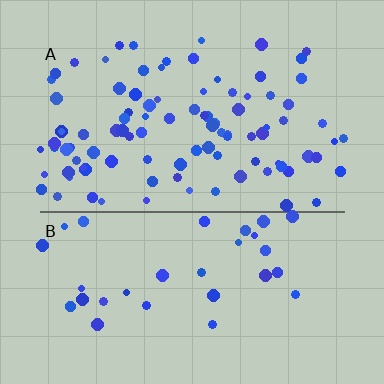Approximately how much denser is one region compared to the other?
Approximately 3.0× — region A over region B.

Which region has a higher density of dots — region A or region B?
A (the top).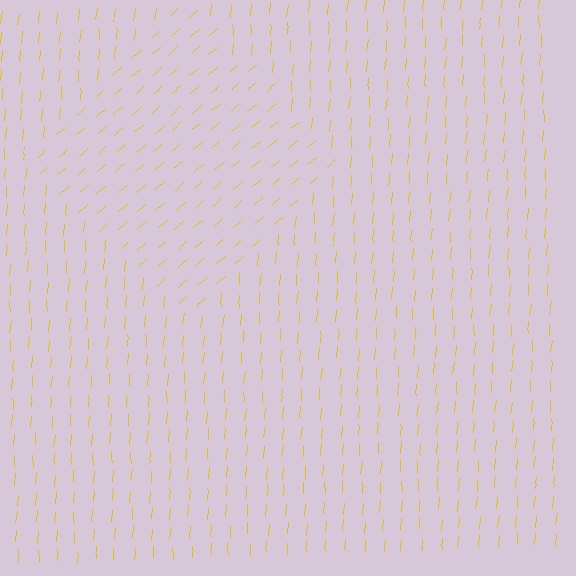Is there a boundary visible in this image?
Yes, there is a texture boundary formed by a change in line orientation.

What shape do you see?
I see a diamond.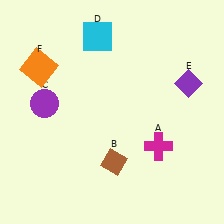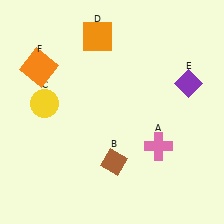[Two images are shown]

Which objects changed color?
A changed from magenta to pink. C changed from purple to yellow. D changed from cyan to orange.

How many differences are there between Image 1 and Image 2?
There are 3 differences between the two images.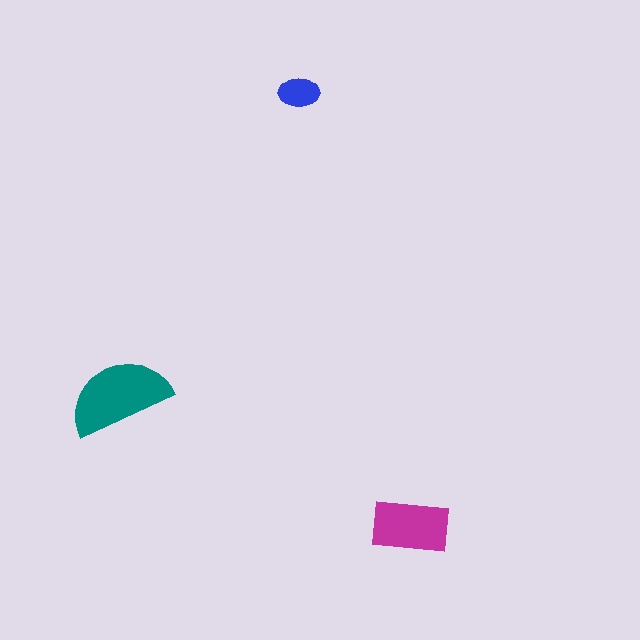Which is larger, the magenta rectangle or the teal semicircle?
The teal semicircle.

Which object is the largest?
The teal semicircle.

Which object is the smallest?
The blue ellipse.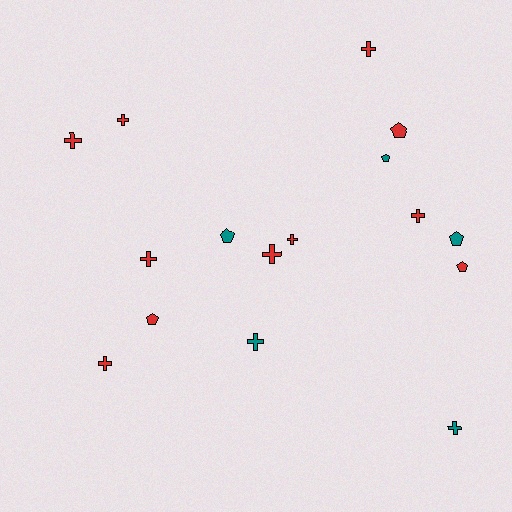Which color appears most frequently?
Red, with 11 objects.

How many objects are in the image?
There are 16 objects.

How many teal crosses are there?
There are 2 teal crosses.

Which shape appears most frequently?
Cross, with 10 objects.